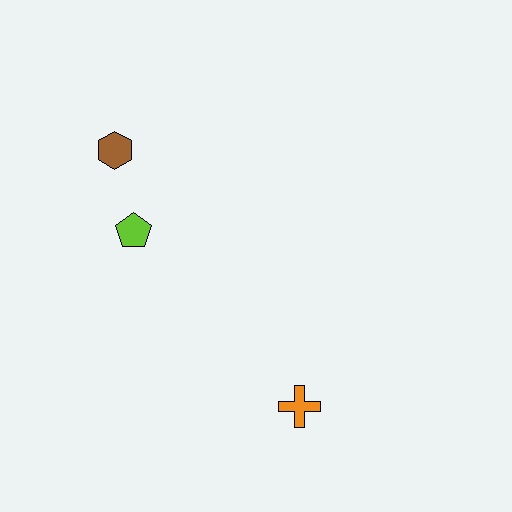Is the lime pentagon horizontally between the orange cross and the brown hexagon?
Yes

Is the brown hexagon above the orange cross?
Yes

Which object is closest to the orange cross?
The lime pentagon is closest to the orange cross.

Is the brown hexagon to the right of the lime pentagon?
No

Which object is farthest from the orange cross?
The brown hexagon is farthest from the orange cross.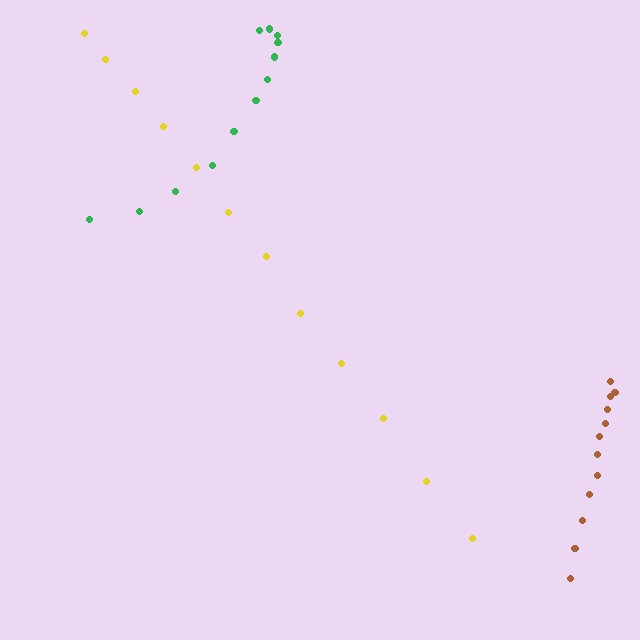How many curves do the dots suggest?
There are 3 distinct paths.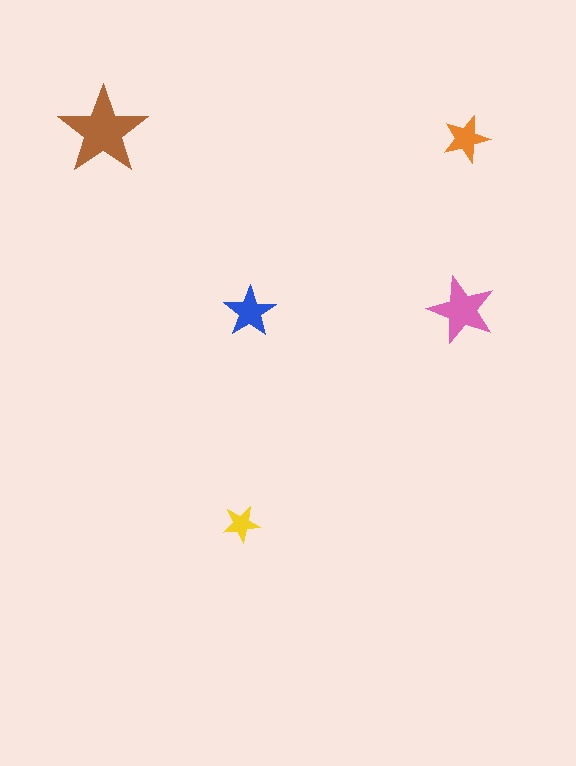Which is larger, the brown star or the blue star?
The brown one.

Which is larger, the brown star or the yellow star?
The brown one.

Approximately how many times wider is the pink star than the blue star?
About 1.5 times wider.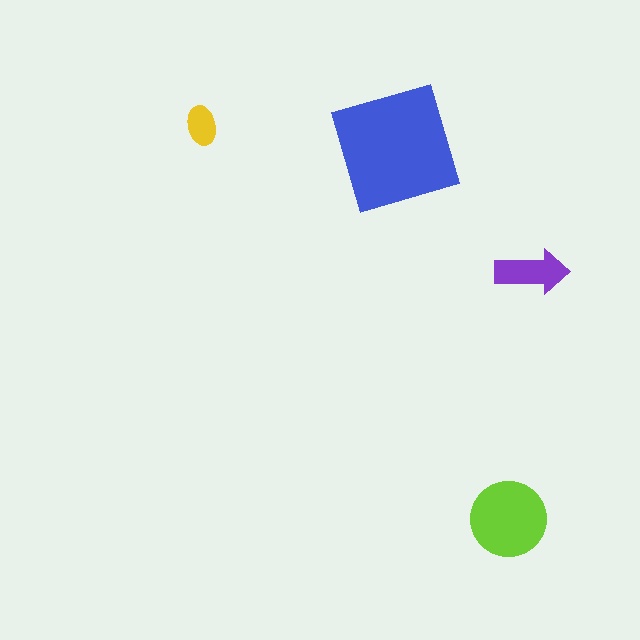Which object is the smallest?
The yellow ellipse.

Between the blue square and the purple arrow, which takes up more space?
The blue square.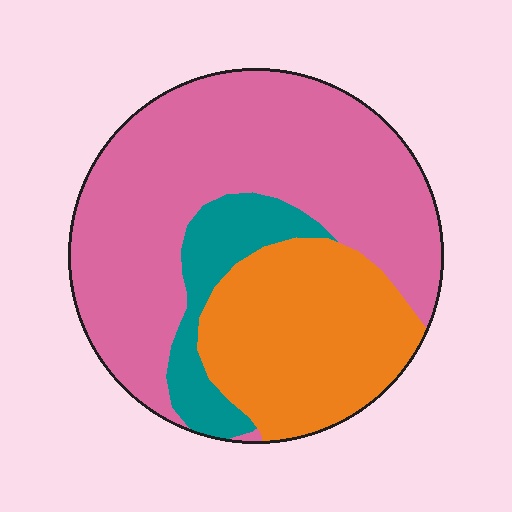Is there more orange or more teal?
Orange.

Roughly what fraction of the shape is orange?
Orange takes up between a sixth and a third of the shape.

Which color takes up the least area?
Teal, at roughly 10%.